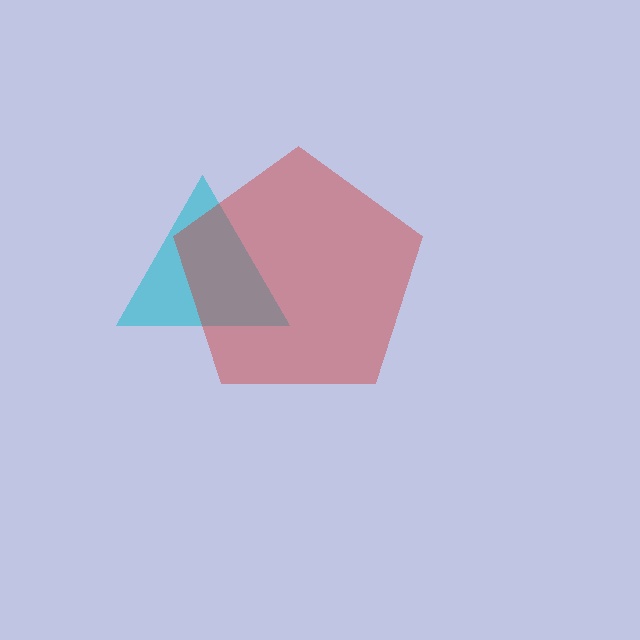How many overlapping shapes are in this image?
There are 2 overlapping shapes in the image.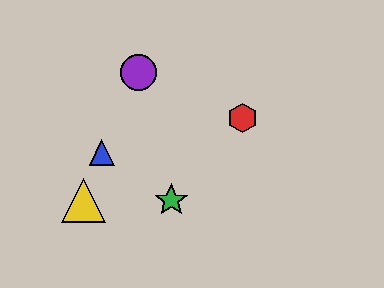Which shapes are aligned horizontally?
The green star, the yellow triangle are aligned horizontally.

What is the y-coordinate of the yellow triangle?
The yellow triangle is at y≈200.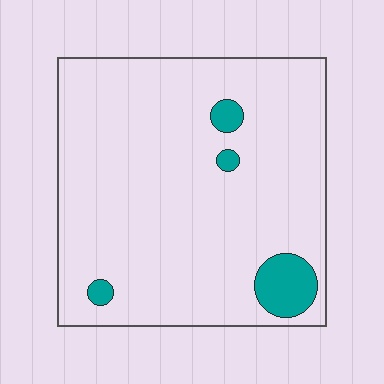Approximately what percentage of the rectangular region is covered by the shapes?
Approximately 5%.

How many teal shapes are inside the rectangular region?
4.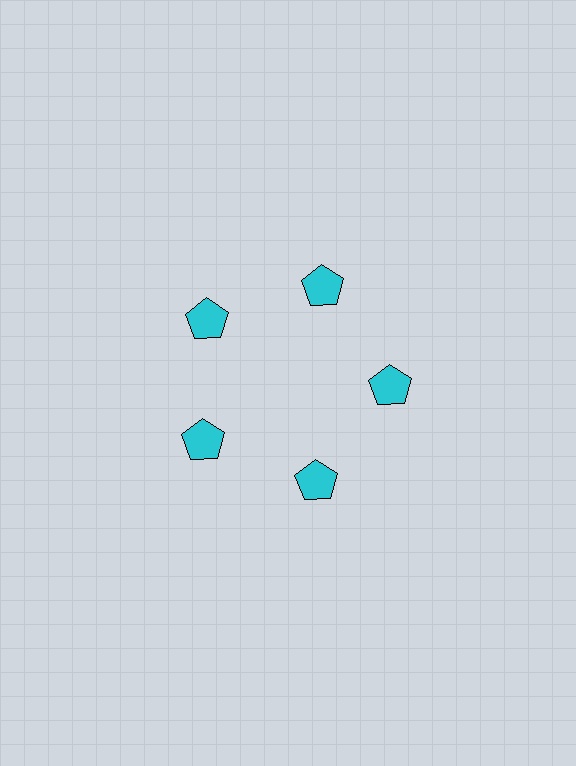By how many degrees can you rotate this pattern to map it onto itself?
The pattern maps onto itself every 72 degrees of rotation.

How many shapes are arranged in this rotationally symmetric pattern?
There are 5 shapes, arranged in 5 groups of 1.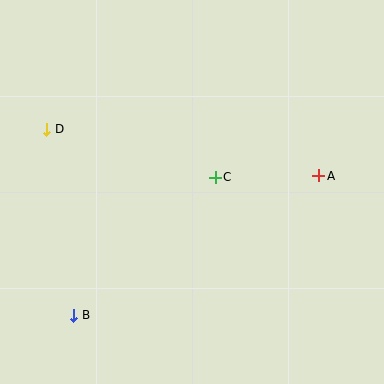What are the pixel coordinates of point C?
Point C is at (215, 177).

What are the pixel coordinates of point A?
Point A is at (319, 176).